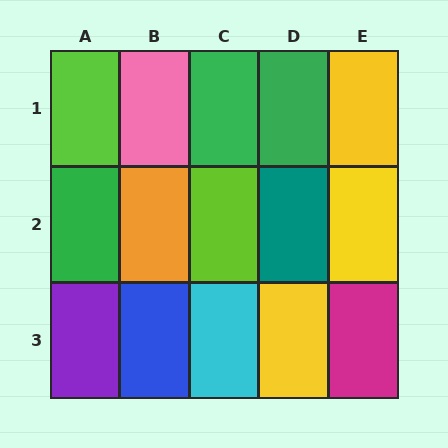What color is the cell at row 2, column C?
Lime.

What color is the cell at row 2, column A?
Green.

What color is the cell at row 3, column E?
Magenta.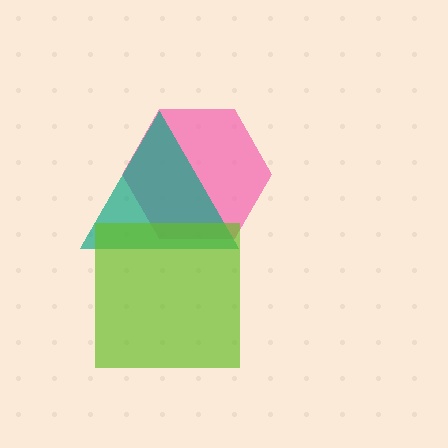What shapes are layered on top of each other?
The layered shapes are: a pink hexagon, a teal triangle, a lime square.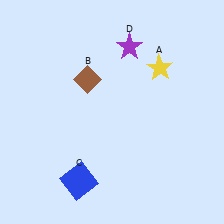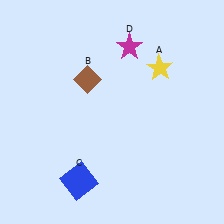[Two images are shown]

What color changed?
The star (D) changed from purple in Image 1 to magenta in Image 2.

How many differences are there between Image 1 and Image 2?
There is 1 difference between the two images.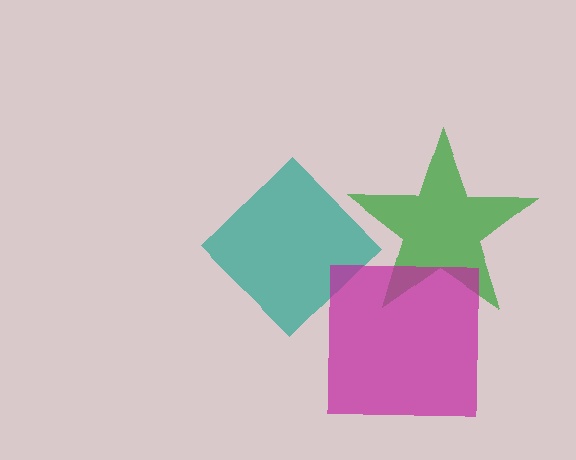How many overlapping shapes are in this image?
There are 3 overlapping shapes in the image.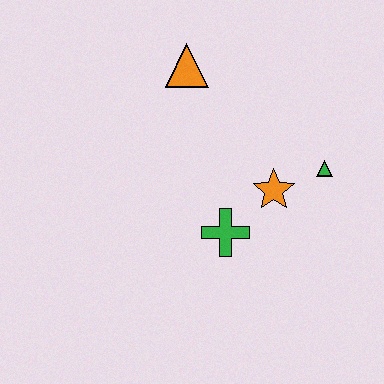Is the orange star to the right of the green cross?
Yes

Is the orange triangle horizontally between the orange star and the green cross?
No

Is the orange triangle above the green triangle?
Yes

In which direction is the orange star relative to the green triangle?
The orange star is to the left of the green triangle.